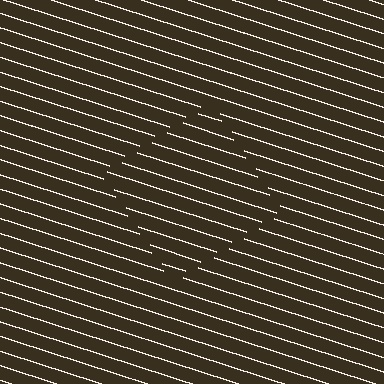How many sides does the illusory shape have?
4 sides — the line-ends trace a square.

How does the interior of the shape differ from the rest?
The interior of the shape contains the same grating, shifted by half a period — the contour is defined by the phase discontinuity where line-ends from the inner and outer gratings abut.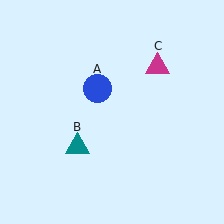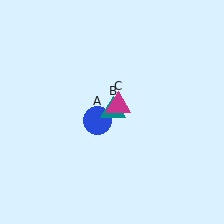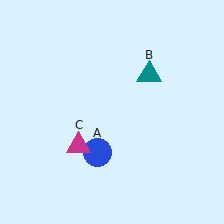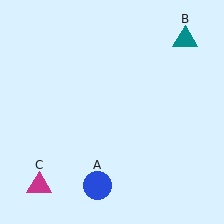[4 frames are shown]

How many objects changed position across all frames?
3 objects changed position: blue circle (object A), teal triangle (object B), magenta triangle (object C).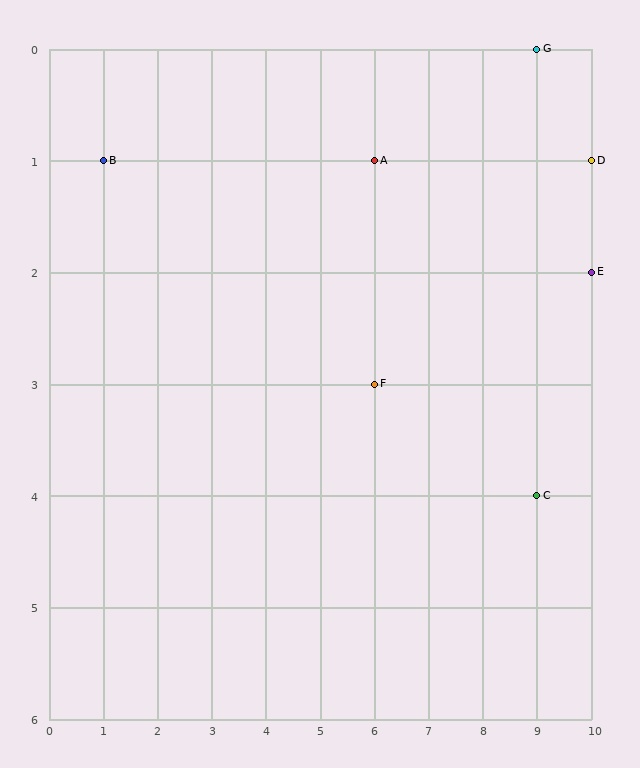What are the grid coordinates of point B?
Point B is at grid coordinates (1, 1).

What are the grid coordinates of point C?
Point C is at grid coordinates (9, 4).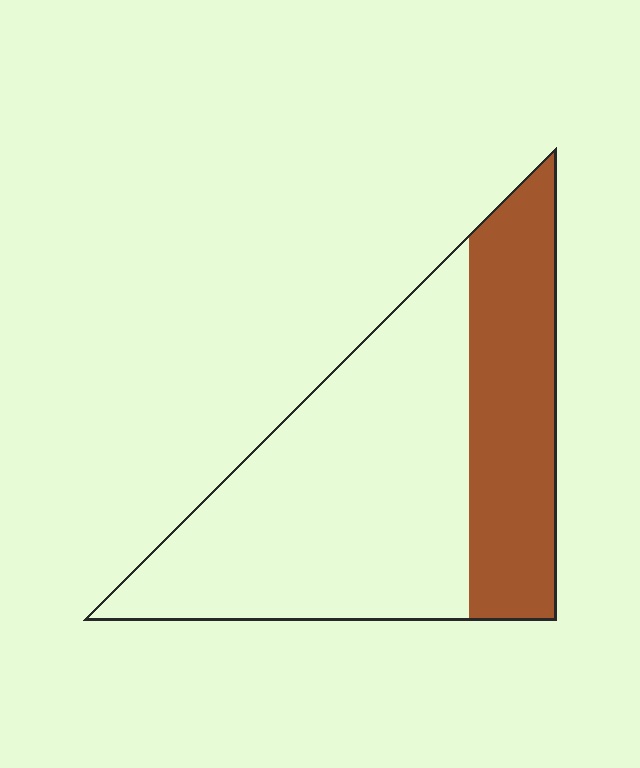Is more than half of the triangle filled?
No.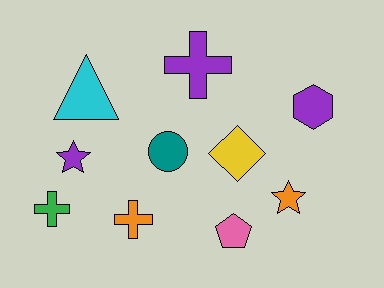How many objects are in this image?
There are 10 objects.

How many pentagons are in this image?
There is 1 pentagon.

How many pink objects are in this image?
There is 1 pink object.